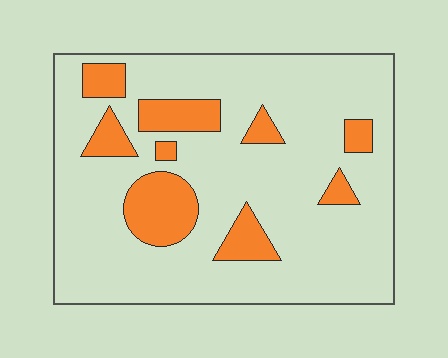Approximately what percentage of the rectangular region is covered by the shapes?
Approximately 20%.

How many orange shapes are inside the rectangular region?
9.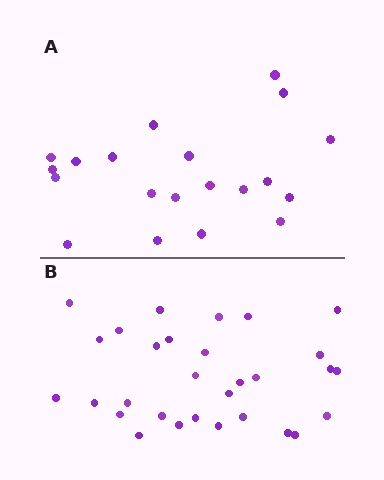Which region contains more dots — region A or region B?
Region B (the bottom region) has more dots.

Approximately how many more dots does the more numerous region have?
Region B has roughly 10 or so more dots than region A.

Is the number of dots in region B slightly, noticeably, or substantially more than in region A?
Region B has substantially more. The ratio is roughly 1.5 to 1.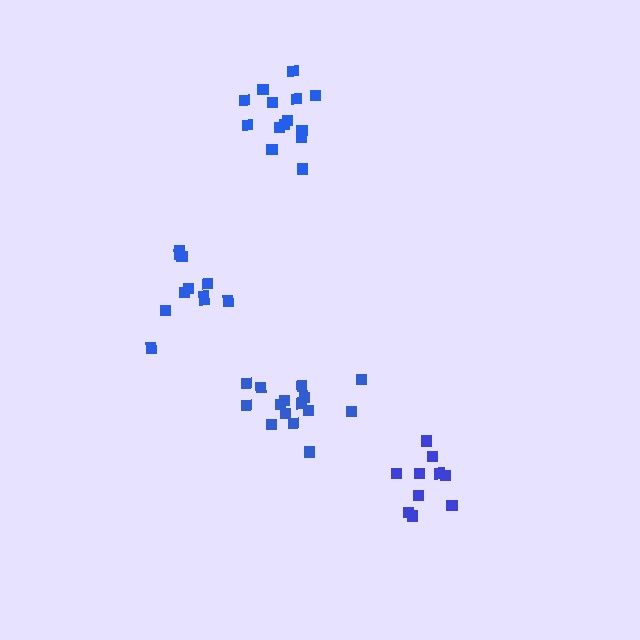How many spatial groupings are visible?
There are 4 spatial groupings.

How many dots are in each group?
Group 1: 15 dots, Group 2: 11 dots, Group 3: 10 dots, Group 4: 14 dots (50 total).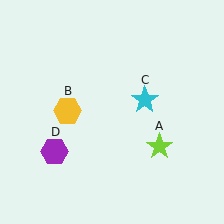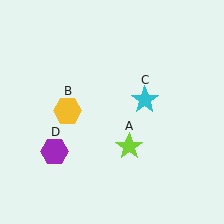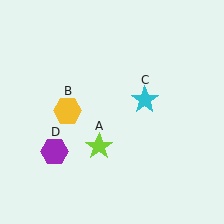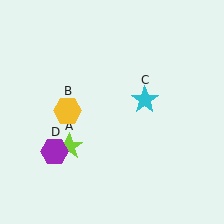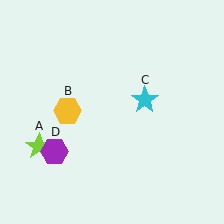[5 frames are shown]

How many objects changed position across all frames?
1 object changed position: lime star (object A).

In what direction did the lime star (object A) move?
The lime star (object A) moved left.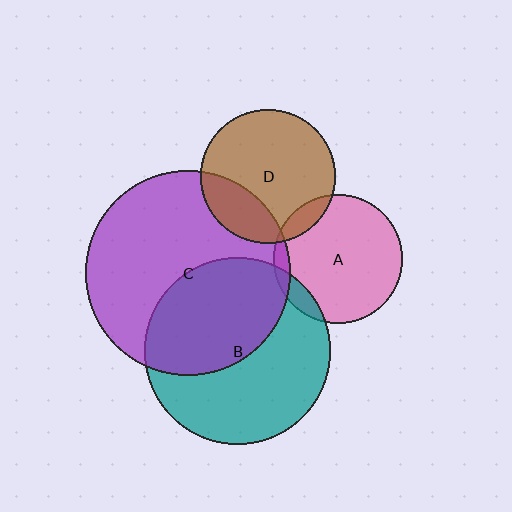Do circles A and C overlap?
Yes.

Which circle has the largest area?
Circle C (purple).